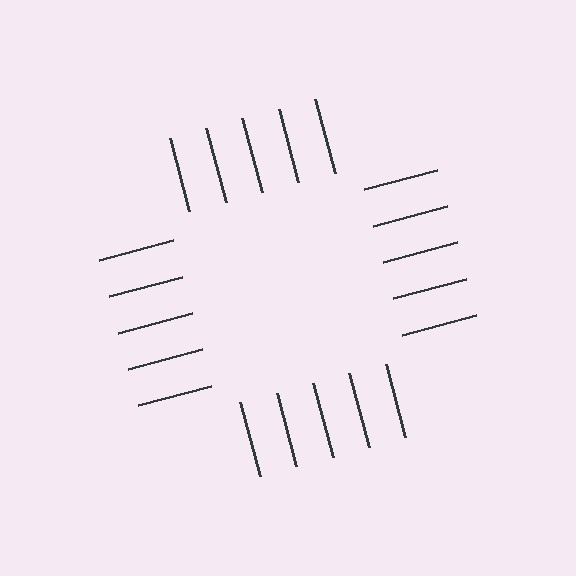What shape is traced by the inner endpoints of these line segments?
An illusory square — the line segments terminate on its edges but no continuous stroke is drawn.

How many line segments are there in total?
20 — 5 along each of the 4 edges.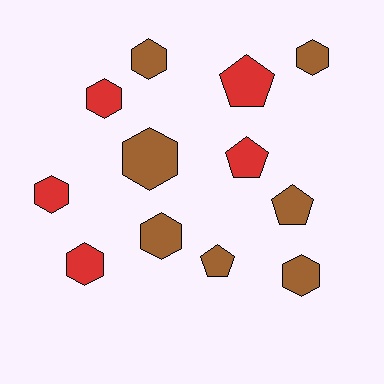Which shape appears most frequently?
Hexagon, with 8 objects.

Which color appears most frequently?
Brown, with 7 objects.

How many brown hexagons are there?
There are 5 brown hexagons.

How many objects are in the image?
There are 12 objects.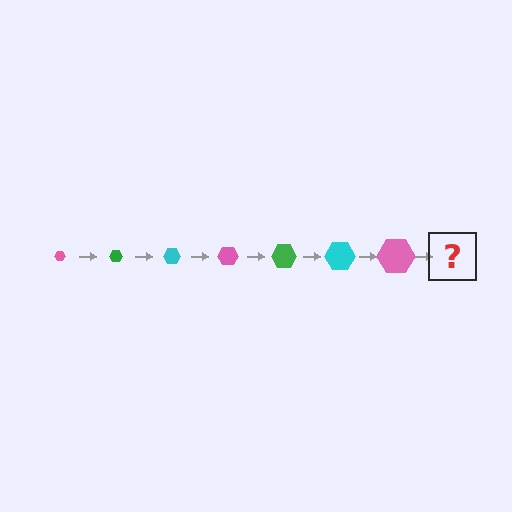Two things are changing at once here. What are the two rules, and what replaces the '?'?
The two rules are that the hexagon grows larger each step and the color cycles through pink, green, and cyan. The '?' should be a green hexagon, larger than the previous one.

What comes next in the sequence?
The next element should be a green hexagon, larger than the previous one.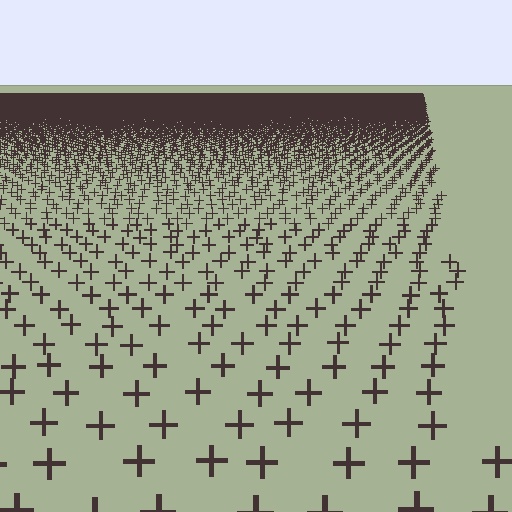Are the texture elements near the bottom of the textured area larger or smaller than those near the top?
Larger. Near the bottom, elements are closer to the viewer and appear at a bigger on-screen size.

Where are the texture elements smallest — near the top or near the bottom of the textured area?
Near the top.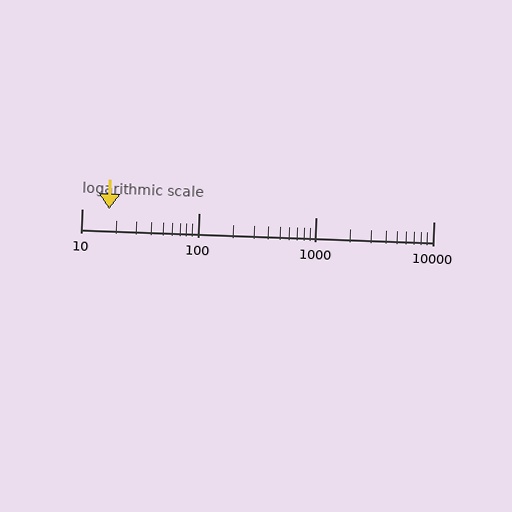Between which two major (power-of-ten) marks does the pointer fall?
The pointer is between 10 and 100.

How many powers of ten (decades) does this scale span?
The scale spans 3 decades, from 10 to 10000.